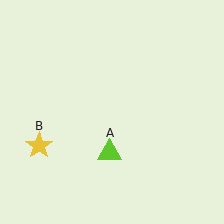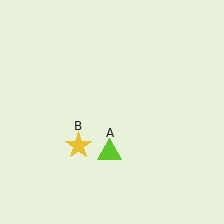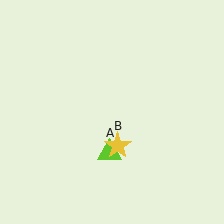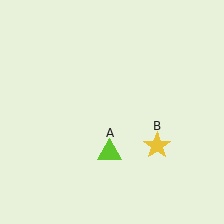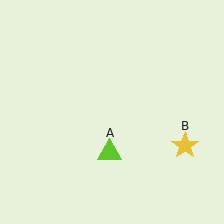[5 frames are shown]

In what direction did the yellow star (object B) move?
The yellow star (object B) moved right.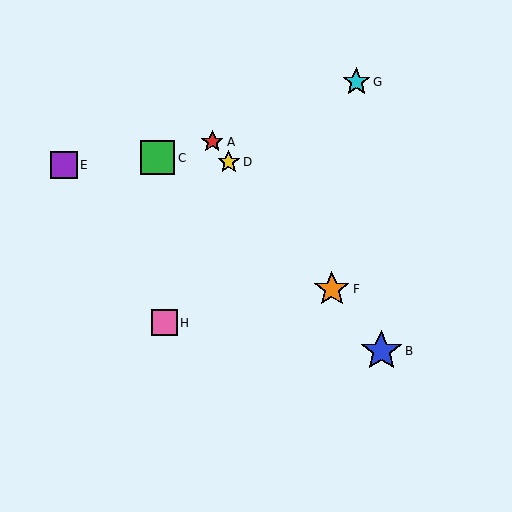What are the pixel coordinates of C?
Object C is at (157, 158).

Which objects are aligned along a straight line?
Objects A, B, D, F are aligned along a straight line.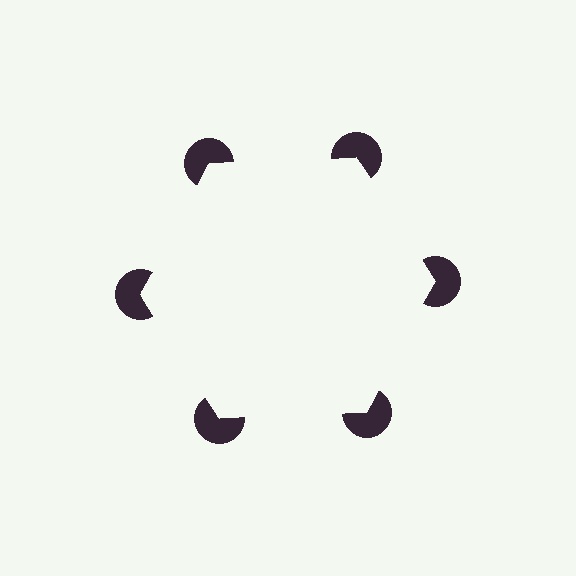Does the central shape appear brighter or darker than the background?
It typically appears slightly brighter than the background, even though no actual brightness change is drawn.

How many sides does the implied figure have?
6 sides.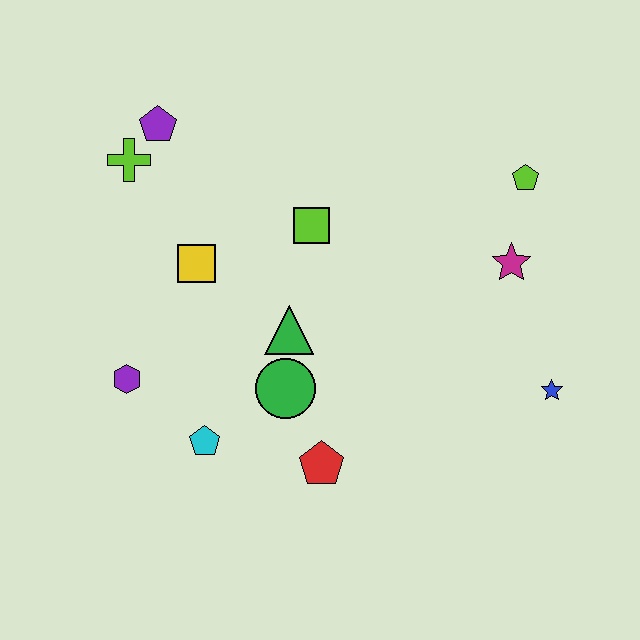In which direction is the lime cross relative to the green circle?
The lime cross is above the green circle.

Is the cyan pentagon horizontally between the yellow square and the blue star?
Yes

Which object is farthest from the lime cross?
The blue star is farthest from the lime cross.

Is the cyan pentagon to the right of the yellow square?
Yes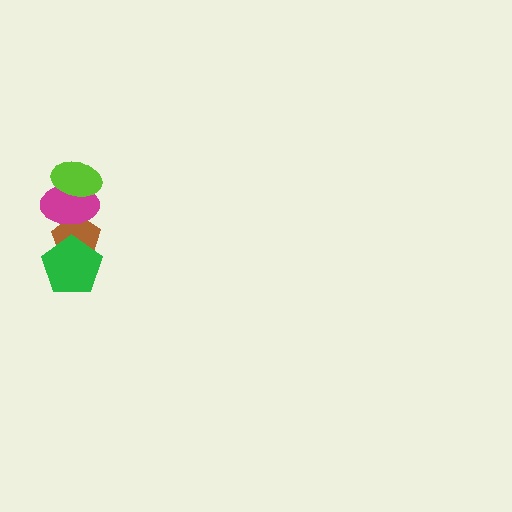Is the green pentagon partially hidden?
No, no other shape covers it.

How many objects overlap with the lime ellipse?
1 object overlaps with the lime ellipse.